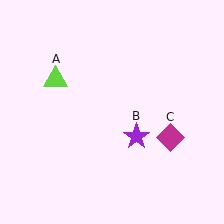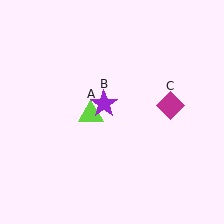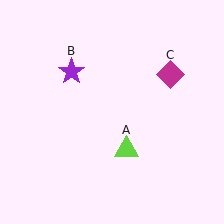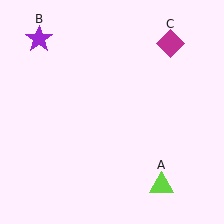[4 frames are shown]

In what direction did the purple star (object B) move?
The purple star (object B) moved up and to the left.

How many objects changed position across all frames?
3 objects changed position: lime triangle (object A), purple star (object B), magenta diamond (object C).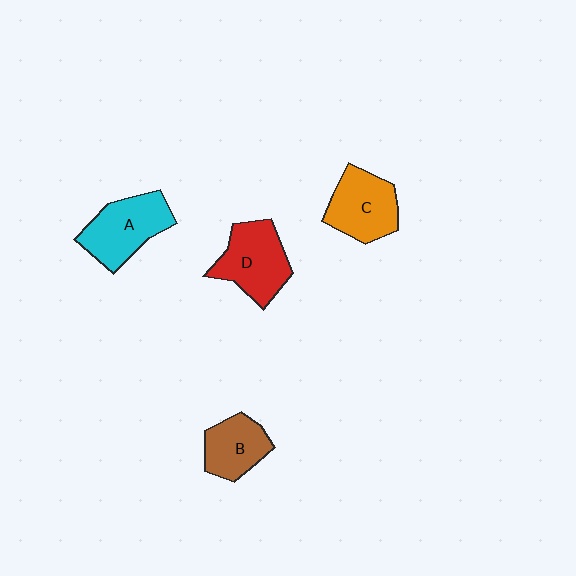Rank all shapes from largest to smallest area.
From largest to smallest: D (red), A (cyan), C (orange), B (brown).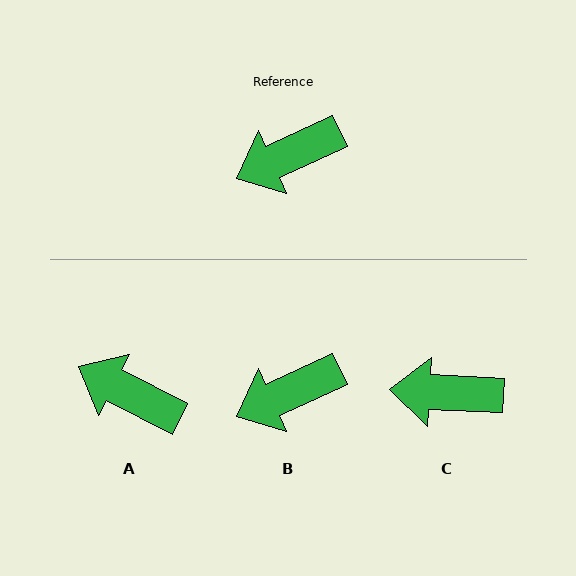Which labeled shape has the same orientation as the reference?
B.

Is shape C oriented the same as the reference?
No, it is off by about 28 degrees.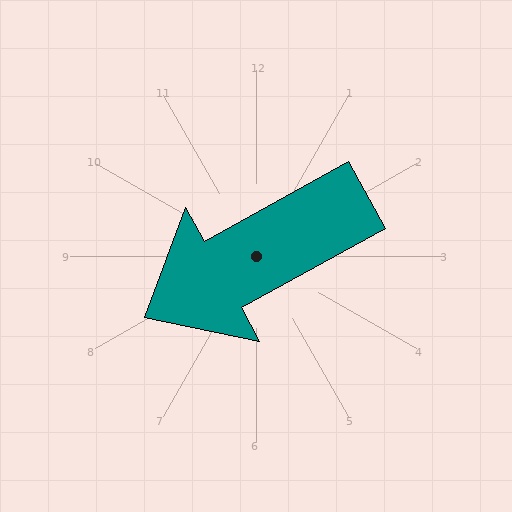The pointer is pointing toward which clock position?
Roughly 8 o'clock.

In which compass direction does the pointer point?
Southwest.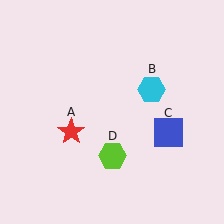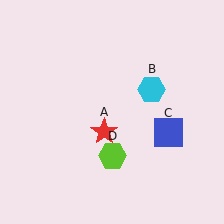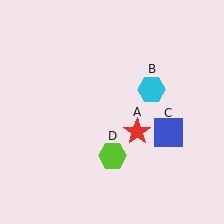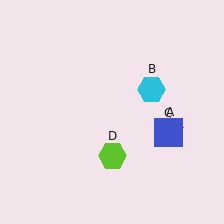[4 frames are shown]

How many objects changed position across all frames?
1 object changed position: red star (object A).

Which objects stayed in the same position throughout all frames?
Cyan hexagon (object B) and blue square (object C) and lime hexagon (object D) remained stationary.